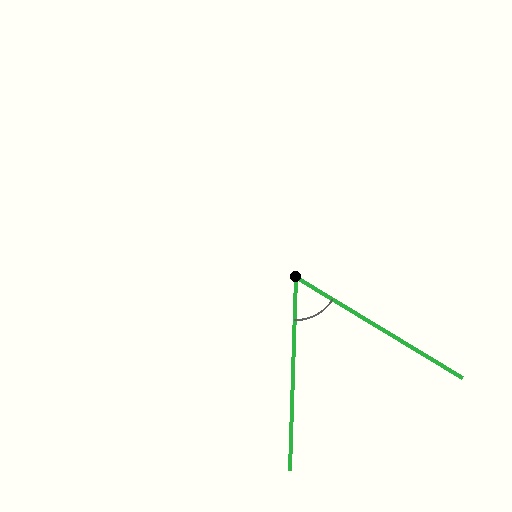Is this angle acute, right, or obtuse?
It is acute.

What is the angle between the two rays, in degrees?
Approximately 61 degrees.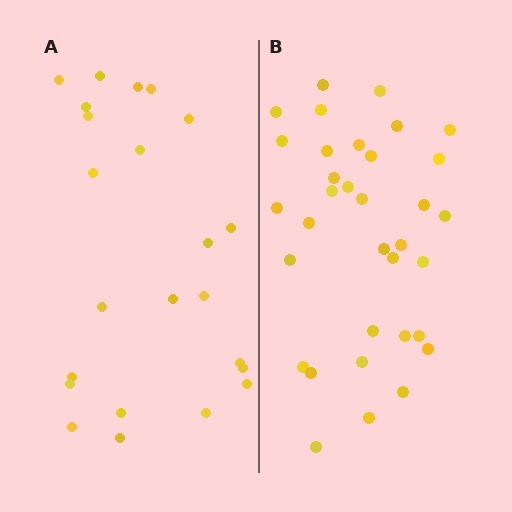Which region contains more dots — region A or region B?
Region B (the right region) has more dots.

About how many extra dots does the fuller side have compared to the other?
Region B has roughly 12 or so more dots than region A.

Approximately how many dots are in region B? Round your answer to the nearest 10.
About 30 dots. (The exact count is 34, which rounds to 30.)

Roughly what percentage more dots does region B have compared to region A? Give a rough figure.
About 50% more.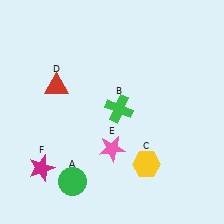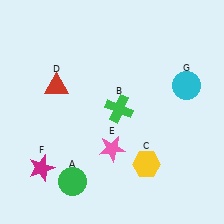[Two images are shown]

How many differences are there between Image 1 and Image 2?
There is 1 difference between the two images.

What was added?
A cyan circle (G) was added in Image 2.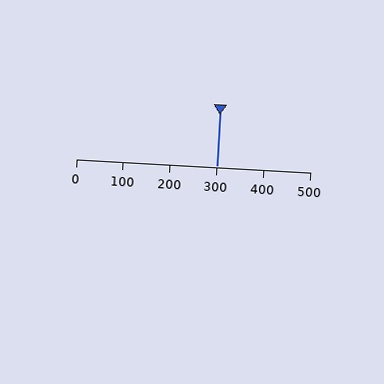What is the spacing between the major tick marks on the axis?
The major ticks are spaced 100 apart.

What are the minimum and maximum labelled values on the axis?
The axis runs from 0 to 500.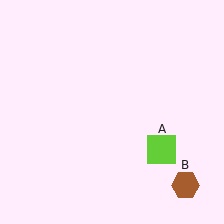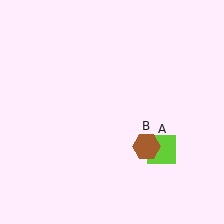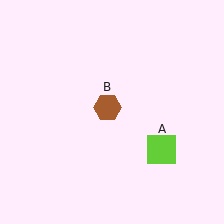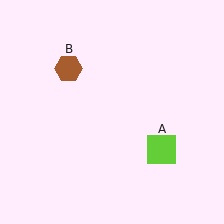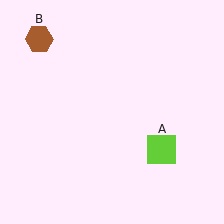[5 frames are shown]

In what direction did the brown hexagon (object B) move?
The brown hexagon (object B) moved up and to the left.